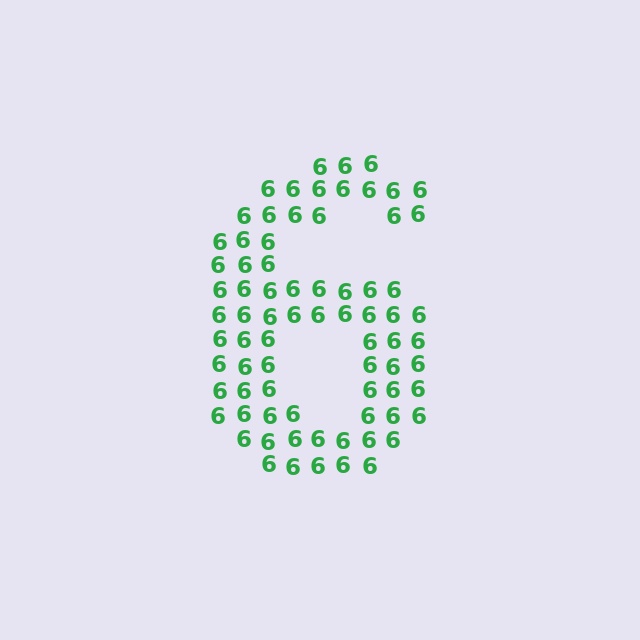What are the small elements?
The small elements are digit 6's.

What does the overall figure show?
The overall figure shows the digit 6.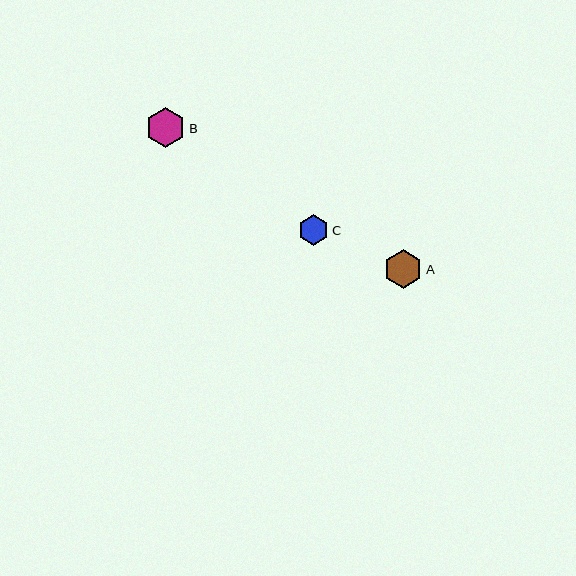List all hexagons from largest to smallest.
From largest to smallest: B, A, C.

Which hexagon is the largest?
Hexagon B is the largest with a size of approximately 40 pixels.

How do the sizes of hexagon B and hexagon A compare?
Hexagon B and hexagon A are approximately the same size.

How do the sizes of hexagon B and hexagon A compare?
Hexagon B and hexagon A are approximately the same size.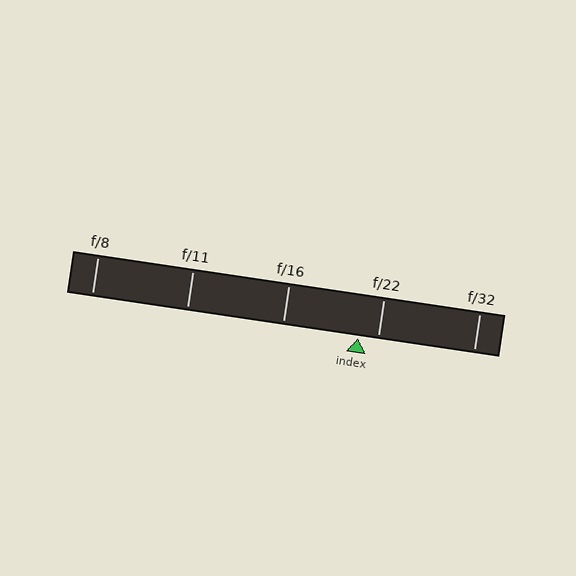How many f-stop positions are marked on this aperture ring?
There are 5 f-stop positions marked.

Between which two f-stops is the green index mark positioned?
The index mark is between f/16 and f/22.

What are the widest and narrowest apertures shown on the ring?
The widest aperture shown is f/8 and the narrowest is f/32.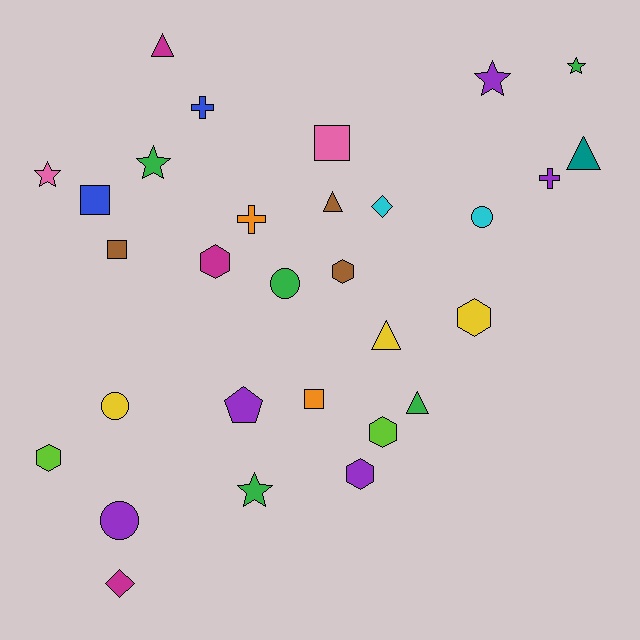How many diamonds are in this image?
There are 2 diamonds.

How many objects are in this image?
There are 30 objects.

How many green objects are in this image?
There are 5 green objects.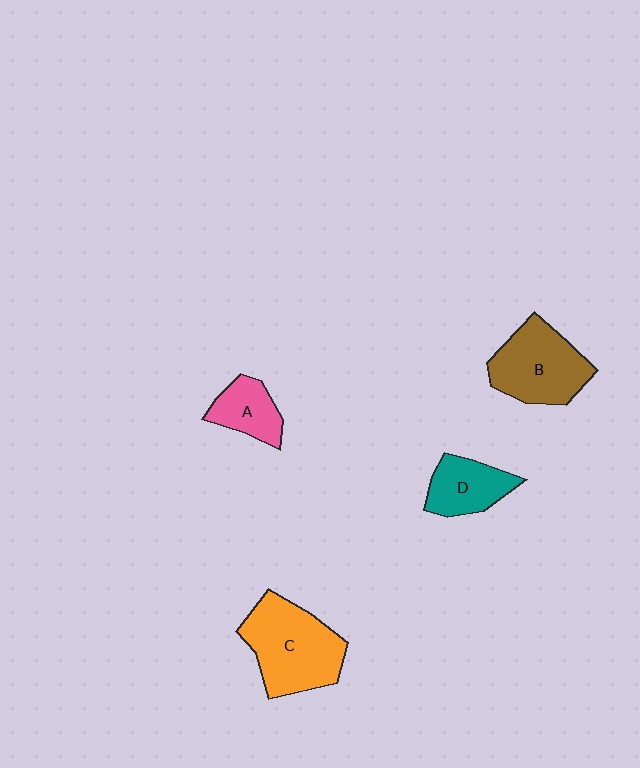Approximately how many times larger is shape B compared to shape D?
Approximately 1.6 times.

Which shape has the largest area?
Shape C (orange).